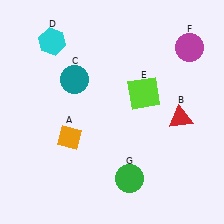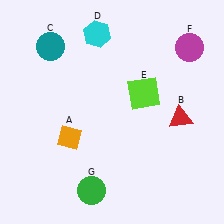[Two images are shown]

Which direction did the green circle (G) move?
The green circle (G) moved left.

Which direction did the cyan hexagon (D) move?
The cyan hexagon (D) moved right.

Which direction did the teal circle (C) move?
The teal circle (C) moved up.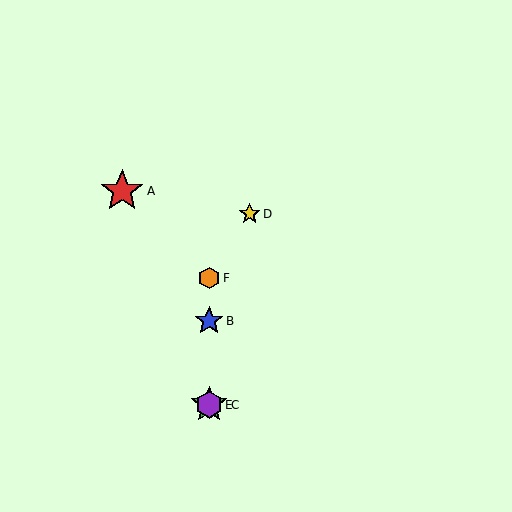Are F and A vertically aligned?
No, F is at x≈209 and A is at x≈122.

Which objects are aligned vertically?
Objects B, C, E, F are aligned vertically.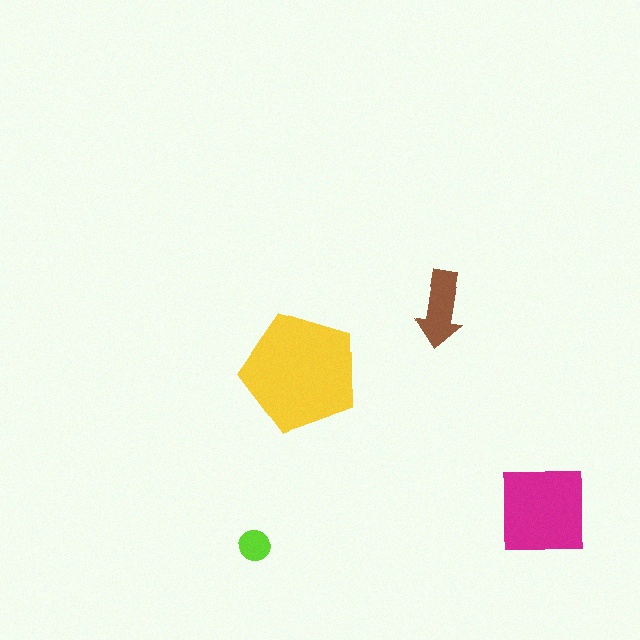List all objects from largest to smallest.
The yellow pentagon, the magenta square, the brown arrow, the lime circle.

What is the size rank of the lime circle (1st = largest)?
4th.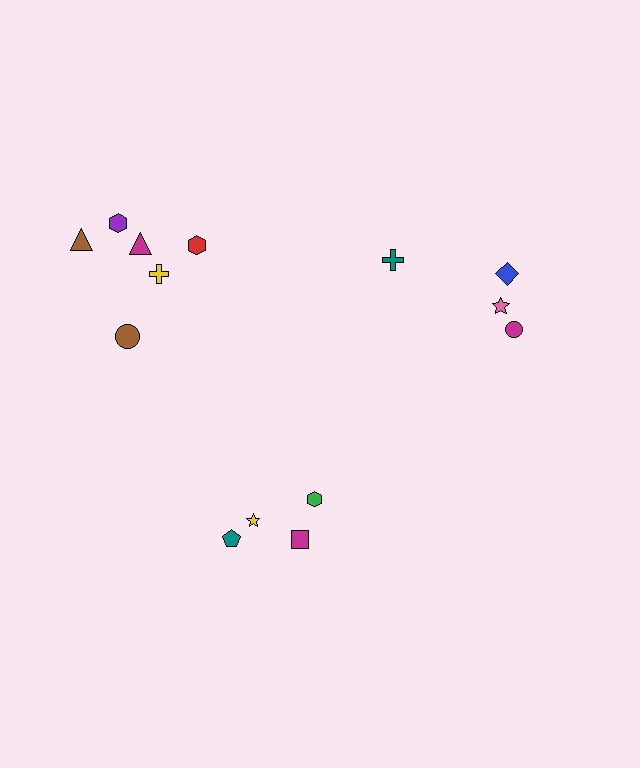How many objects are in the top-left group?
There are 6 objects.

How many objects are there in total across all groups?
There are 14 objects.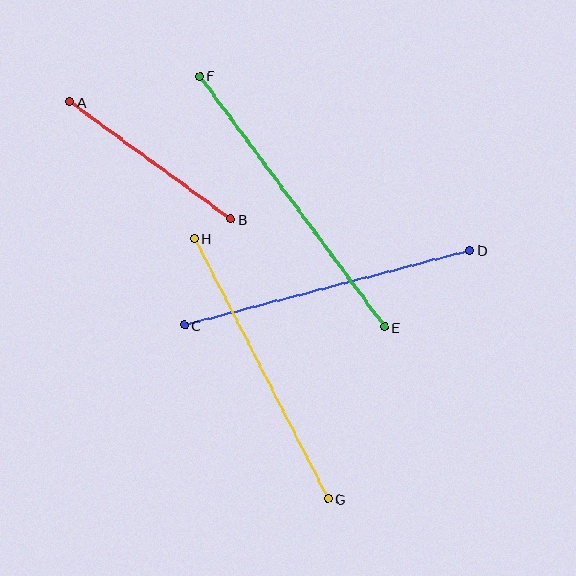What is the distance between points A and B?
The distance is approximately 199 pixels.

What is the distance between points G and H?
The distance is approximately 292 pixels.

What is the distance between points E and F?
The distance is approximately 312 pixels.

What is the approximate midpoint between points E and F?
The midpoint is at approximately (292, 202) pixels.